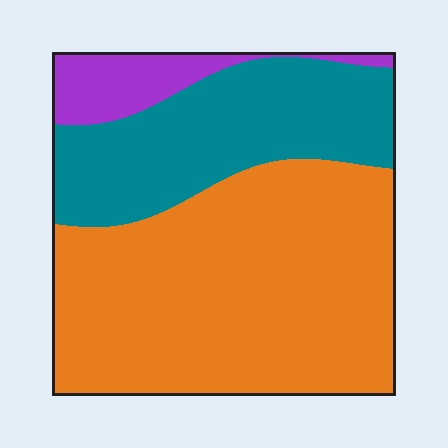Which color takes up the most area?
Orange, at roughly 60%.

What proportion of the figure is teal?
Teal covers about 30% of the figure.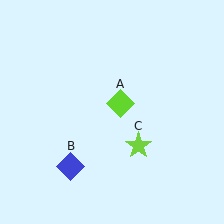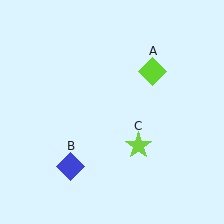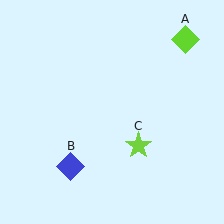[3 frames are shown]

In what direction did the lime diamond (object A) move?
The lime diamond (object A) moved up and to the right.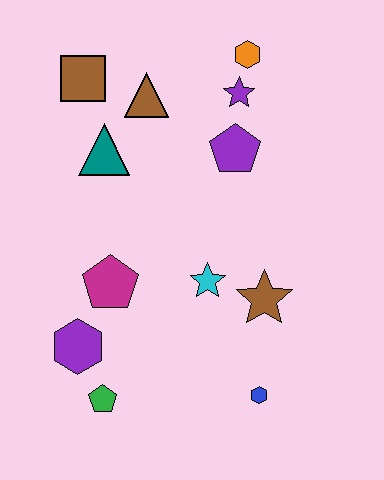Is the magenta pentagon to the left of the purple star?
Yes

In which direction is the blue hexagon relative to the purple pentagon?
The blue hexagon is below the purple pentagon.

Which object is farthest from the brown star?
The brown square is farthest from the brown star.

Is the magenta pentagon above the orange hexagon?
No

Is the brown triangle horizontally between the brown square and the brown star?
Yes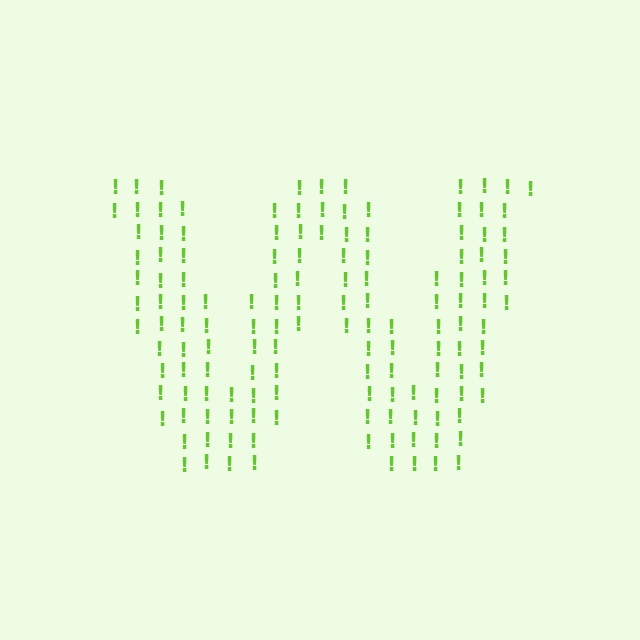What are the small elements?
The small elements are exclamation marks.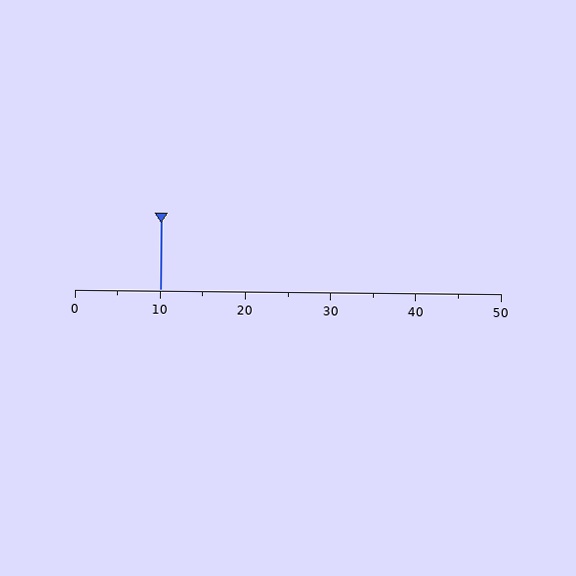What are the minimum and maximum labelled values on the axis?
The axis runs from 0 to 50.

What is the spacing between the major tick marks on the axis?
The major ticks are spaced 10 apart.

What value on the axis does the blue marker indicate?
The marker indicates approximately 10.